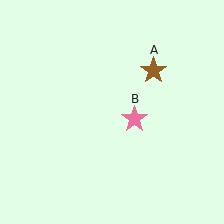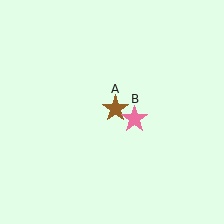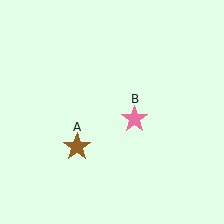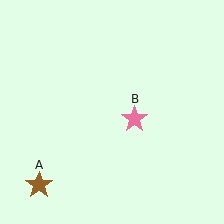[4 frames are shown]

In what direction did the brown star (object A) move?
The brown star (object A) moved down and to the left.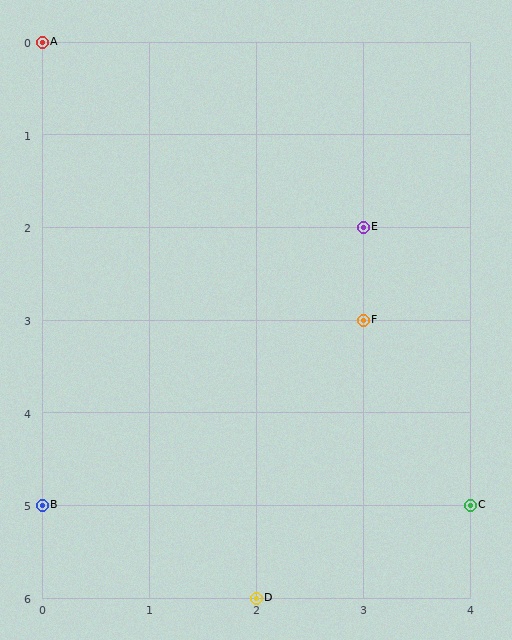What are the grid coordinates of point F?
Point F is at grid coordinates (3, 3).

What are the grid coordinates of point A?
Point A is at grid coordinates (0, 0).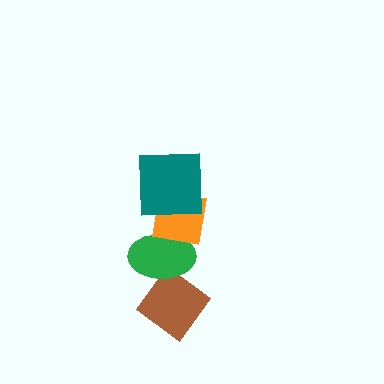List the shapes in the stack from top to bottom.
From top to bottom: the teal square, the orange square, the green ellipse, the brown diamond.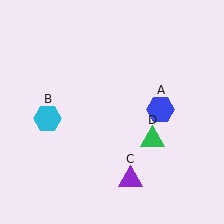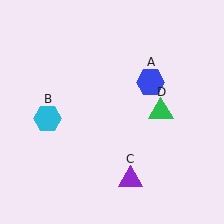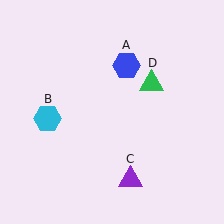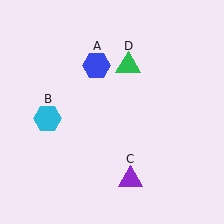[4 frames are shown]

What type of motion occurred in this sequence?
The blue hexagon (object A), green triangle (object D) rotated counterclockwise around the center of the scene.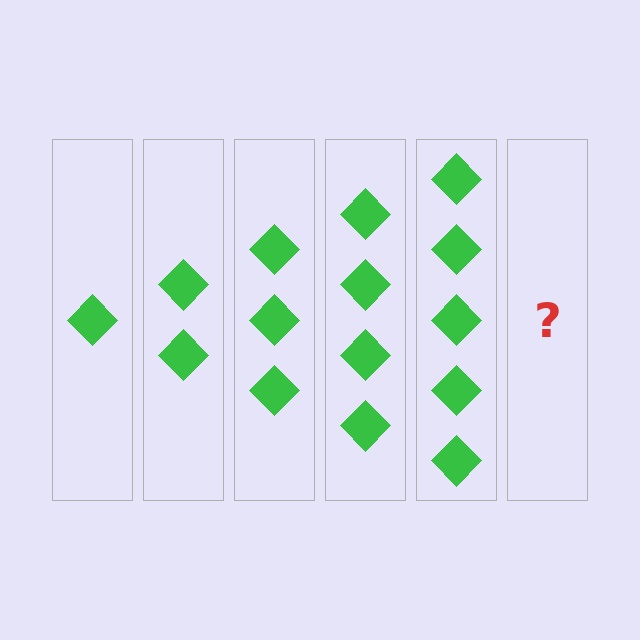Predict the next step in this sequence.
The next step is 6 diamonds.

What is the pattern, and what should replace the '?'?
The pattern is that each step adds one more diamond. The '?' should be 6 diamonds.